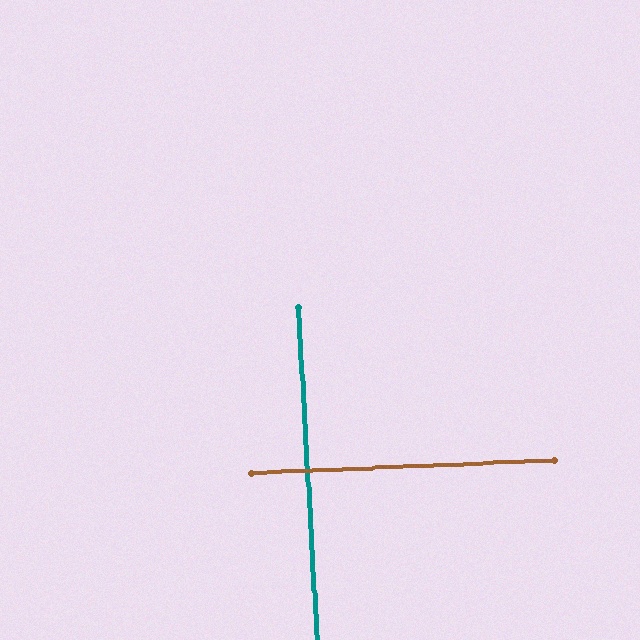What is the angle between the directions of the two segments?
Approximately 89 degrees.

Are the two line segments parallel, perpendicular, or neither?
Perpendicular — they meet at approximately 89°.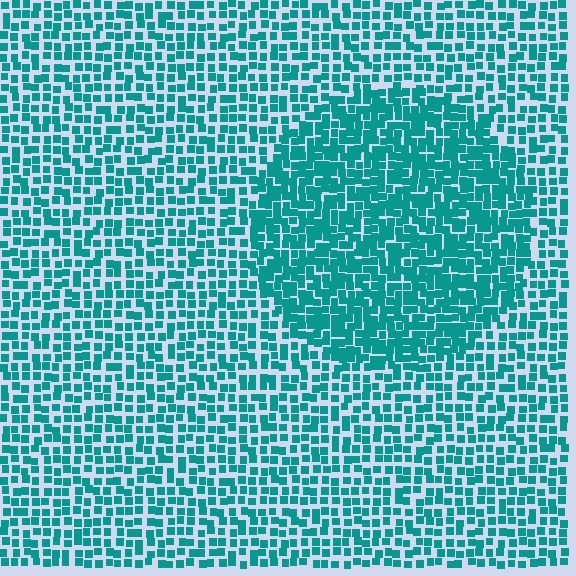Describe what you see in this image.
The image contains small teal elements arranged at two different densities. A circle-shaped region is visible where the elements are more densely packed than the surrounding area.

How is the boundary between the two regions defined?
The boundary is defined by a change in element density (approximately 1.6x ratio). All elements are the same color, size, and shape.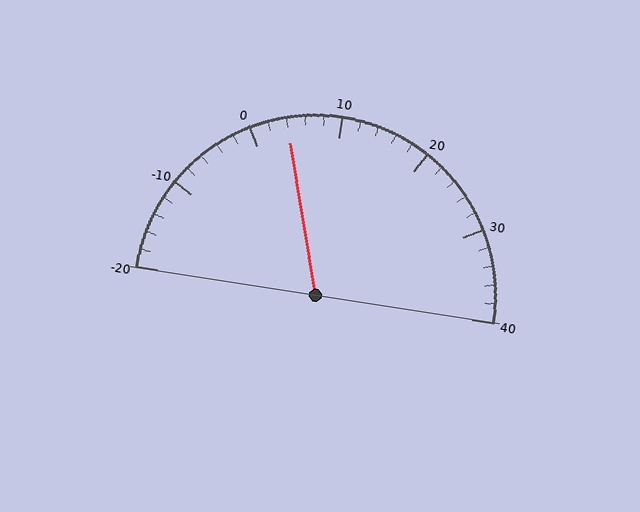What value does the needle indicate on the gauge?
The needle indicates approximately 4.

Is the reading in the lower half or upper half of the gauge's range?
The reading is in the lower half of the range (-20 to 40).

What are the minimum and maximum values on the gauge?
The gauge ranges from -20 to 40.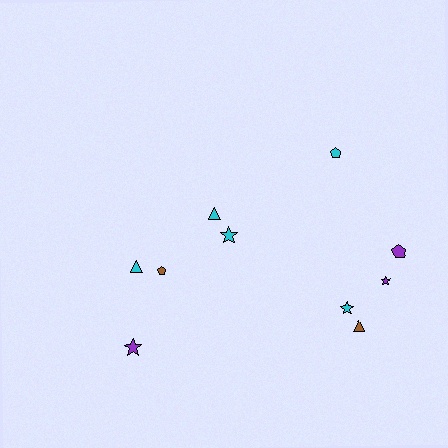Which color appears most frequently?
Cyan, with 5 objects.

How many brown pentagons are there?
There is 1 brown pentagon.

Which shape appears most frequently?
Star, with 4 objects.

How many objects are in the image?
There are 10 objects.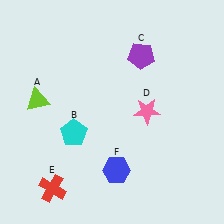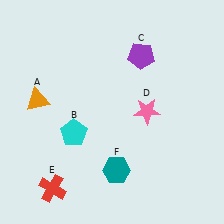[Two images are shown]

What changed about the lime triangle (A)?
In Image 1, A is lime. In Image 2, it changed to orange.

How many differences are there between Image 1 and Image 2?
There are 2 differences between the two images.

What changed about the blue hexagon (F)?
In Image 1, F is blue. In Image 2, it changed to teal.